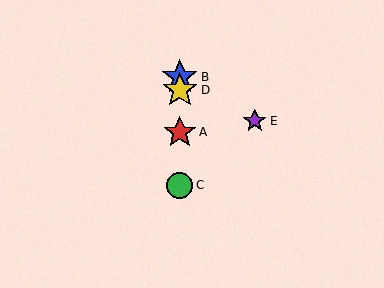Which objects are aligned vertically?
Objects A, B, C, D are aligned vertically.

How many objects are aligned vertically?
4 objects (A, B, C, D) are aligned vertically.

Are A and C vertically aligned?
Yes, both are at x≈180.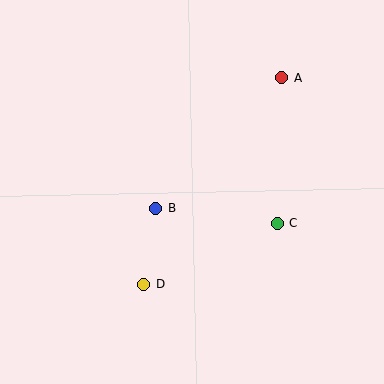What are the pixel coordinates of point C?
Point C is at (277, 224).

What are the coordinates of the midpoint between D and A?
The midpoint between D and A is at (213, 181).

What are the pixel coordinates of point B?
Point B is at (156, 209).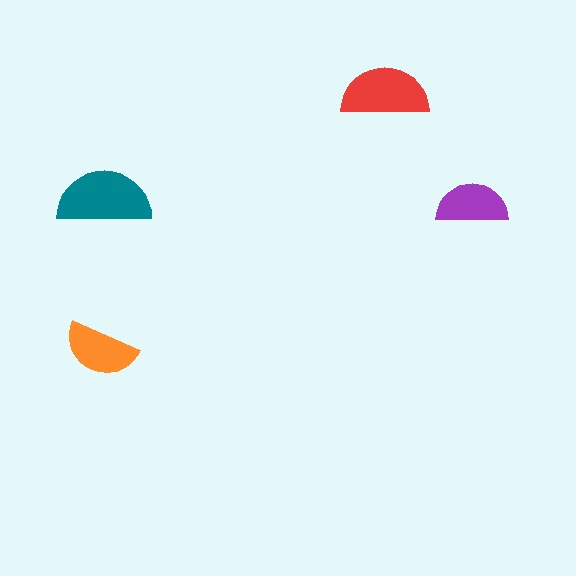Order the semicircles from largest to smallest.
the teal one, the red one, the orange one, the purple one.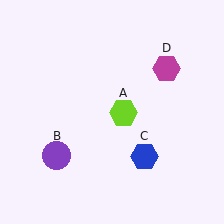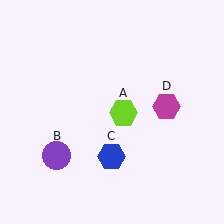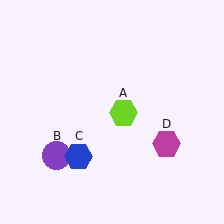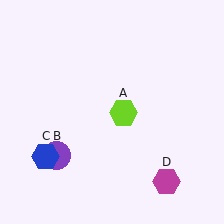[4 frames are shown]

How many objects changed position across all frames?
2 objects changed position: blue hexagon (object C), magenta hexagon (object D).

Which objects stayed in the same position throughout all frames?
Lime hexagon (object A) and purple circle (object B) remained stationary.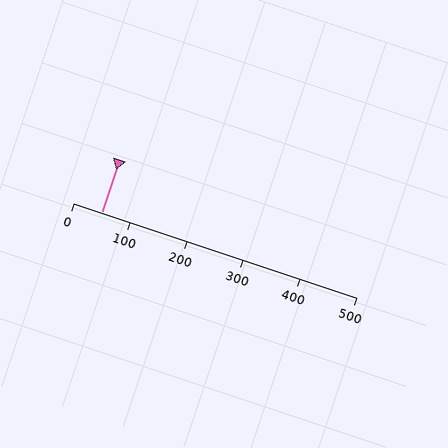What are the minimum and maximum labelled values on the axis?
The axis runs from 0 to 500.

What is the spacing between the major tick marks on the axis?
The major ticks are spaced 100 apart.